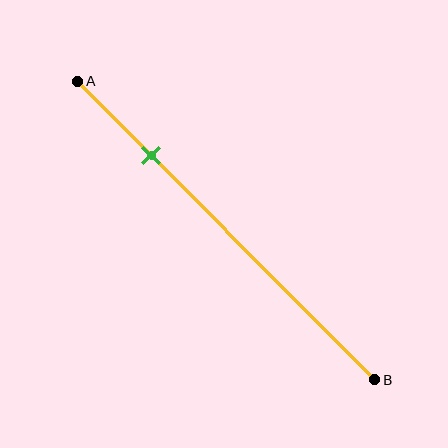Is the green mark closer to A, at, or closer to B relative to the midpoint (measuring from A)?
The green mark is closer to point A than the midpoint of segment AB.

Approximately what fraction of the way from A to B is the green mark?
The green mark is approximately 25% of the way from A to B.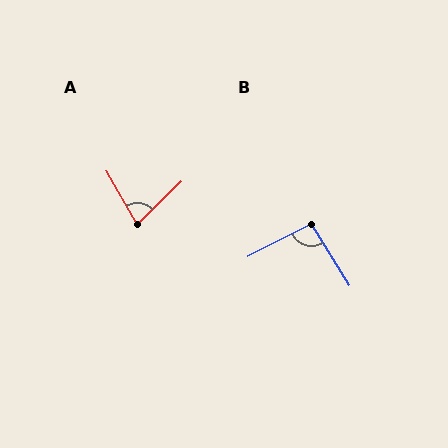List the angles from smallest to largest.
A (75°), B (94°).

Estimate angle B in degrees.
Approximately 94 degrees.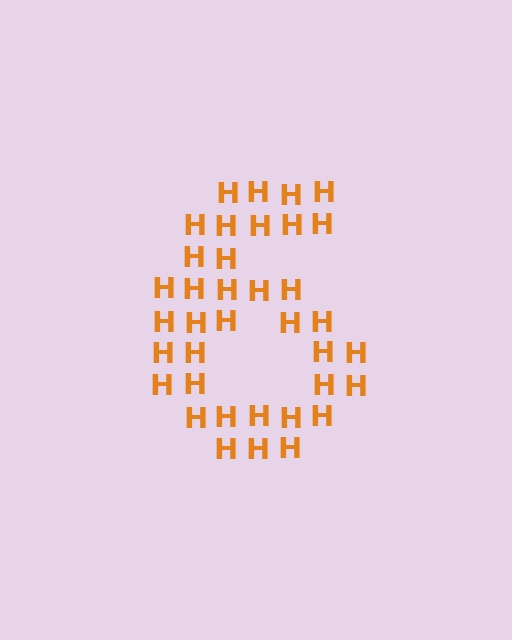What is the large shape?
The large shape is the digit 6.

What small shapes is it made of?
It is made of small letter H's.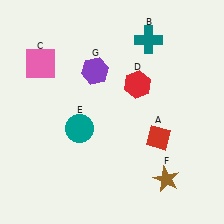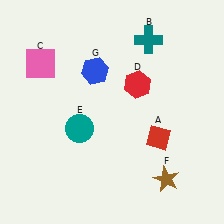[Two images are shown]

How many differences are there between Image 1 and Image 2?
There is 1 difference between the two images.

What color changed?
The hexagon (G) changed from purple in Image 1 to blue in Image 2.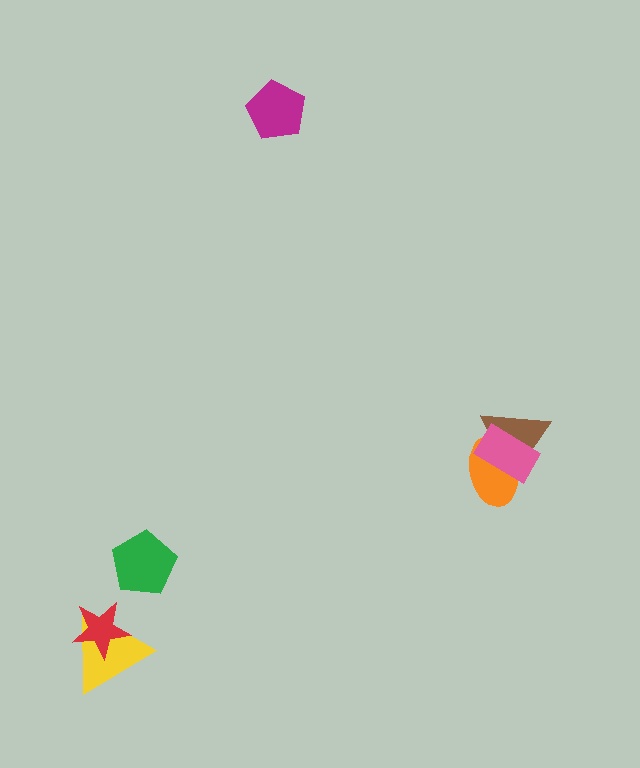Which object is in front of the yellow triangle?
The red star is in front of the yellow triangle.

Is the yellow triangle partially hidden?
Yes, it is partially covered by another shape.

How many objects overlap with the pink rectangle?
2 objects overlap with the pink rectangle.